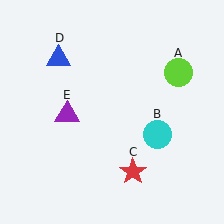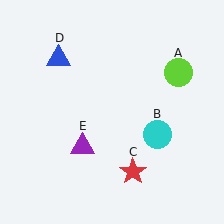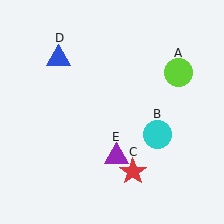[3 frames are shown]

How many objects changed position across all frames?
1 object changed position: purple triangle (object E).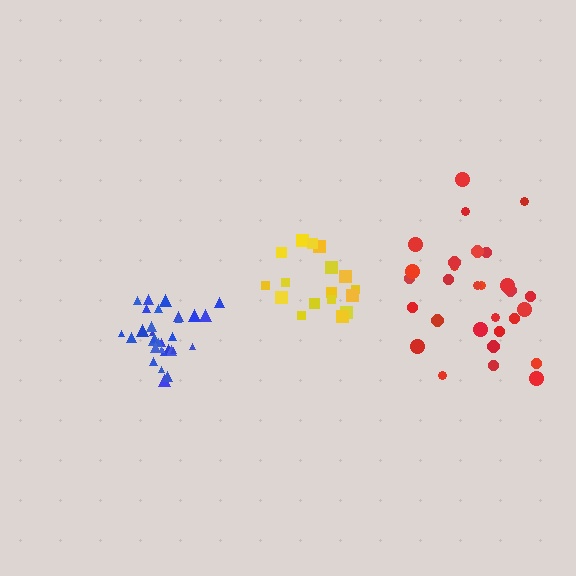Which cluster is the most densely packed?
Blue.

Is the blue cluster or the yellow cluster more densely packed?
Blue.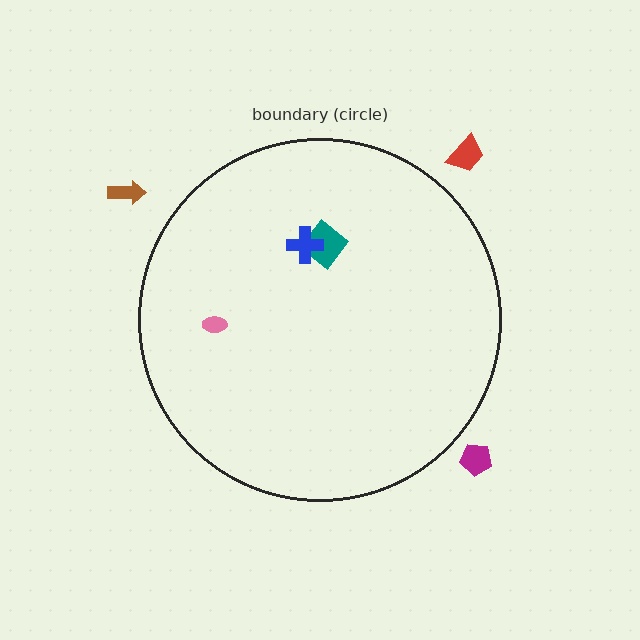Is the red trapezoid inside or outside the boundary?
Outside.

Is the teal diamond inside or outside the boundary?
Inside.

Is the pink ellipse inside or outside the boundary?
Inside.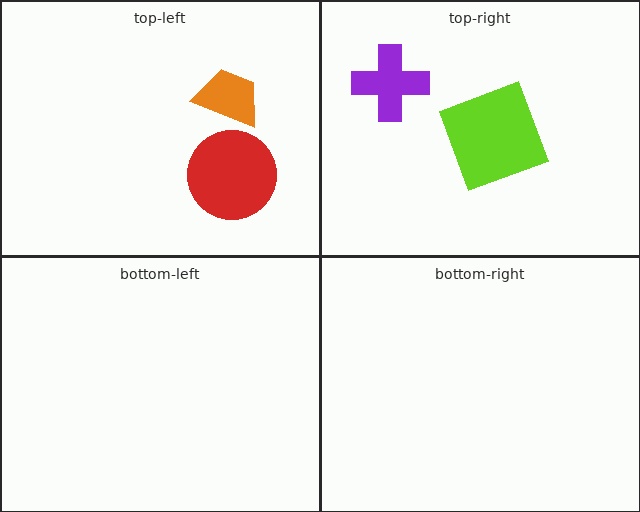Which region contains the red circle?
The top-left region.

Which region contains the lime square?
The top-right region.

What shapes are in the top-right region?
The lime square, the purple cross.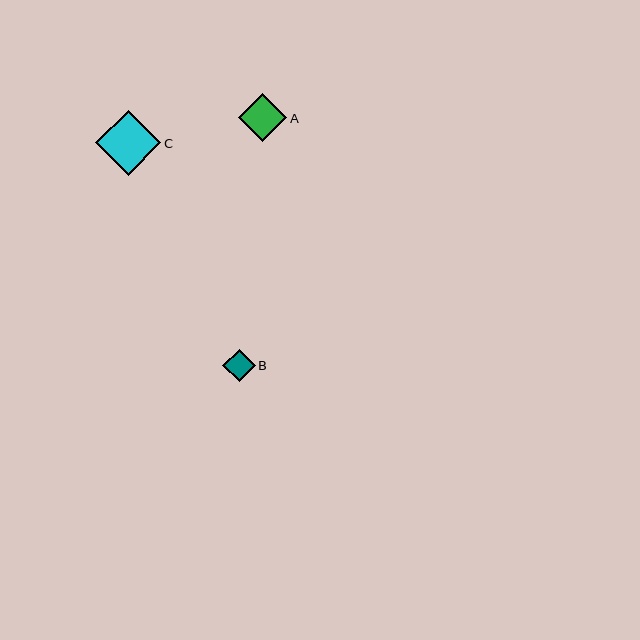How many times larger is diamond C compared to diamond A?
Diamond C is approximately 1.3 times the size of diamond A.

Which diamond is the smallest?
Diamond B is the smallest with a size of approximately 32 pixels.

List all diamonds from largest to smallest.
From largest to smallest: C, A, B.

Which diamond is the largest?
Diamond C is the largest with a size of approximately 65 pixels.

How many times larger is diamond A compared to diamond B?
Diamond A is approximately 1.5 times the size of diamond B.